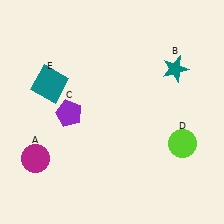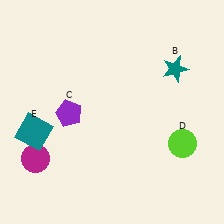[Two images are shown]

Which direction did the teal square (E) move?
The teal square (E) moved down.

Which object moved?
The teal square (E) moved down.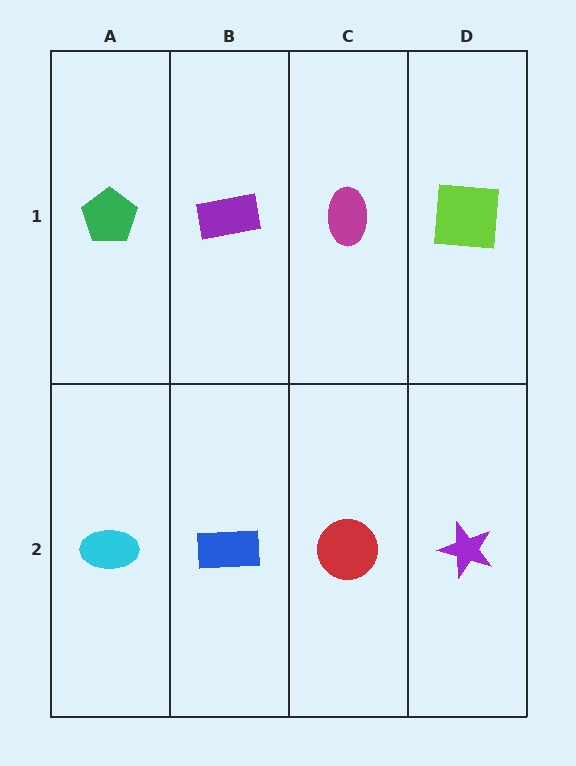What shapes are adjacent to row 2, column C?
A magenta ellipse (row 1, column C), a blue rectangle (row 2, column B), a purple star (row 2, column D).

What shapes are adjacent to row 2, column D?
A lime square (row 1, column D), a red circle (row 2, column C).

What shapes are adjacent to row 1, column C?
A red circle (row 2, column C), a purple rectangle (row 1, column B), a lime square (row 1, column D).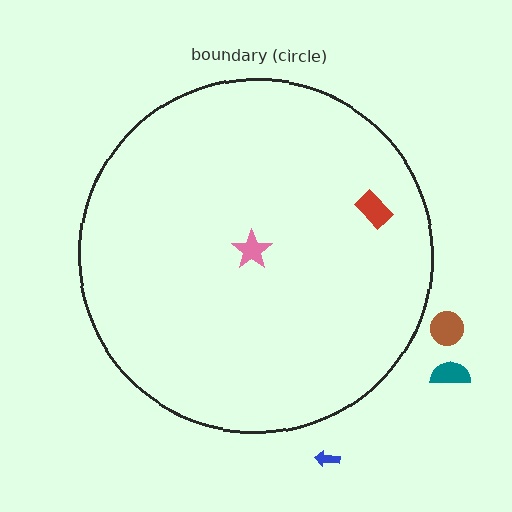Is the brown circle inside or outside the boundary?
Outside.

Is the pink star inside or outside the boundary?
Inside.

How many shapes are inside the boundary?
2 inside, 3 outside.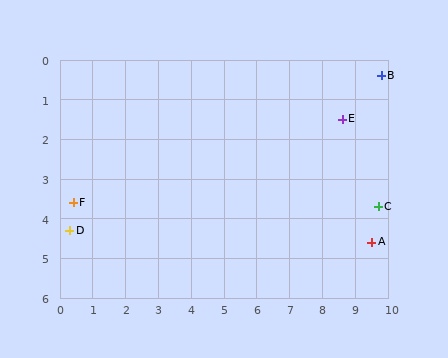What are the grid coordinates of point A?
Point A is at approximately (9.5, 4.6).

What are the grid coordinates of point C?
Point C is at approximately (9.7, 3.7).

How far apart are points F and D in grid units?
Points F and D are about 0.7 grid units apart.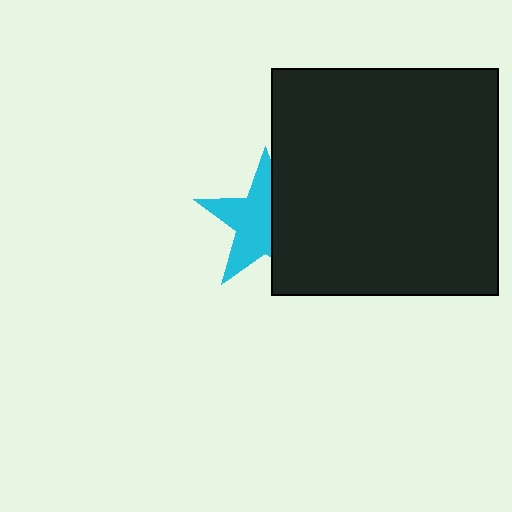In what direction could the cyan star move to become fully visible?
The cyan star could move left. That would shift it out from behind the black square entirely.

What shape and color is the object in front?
The object in front is a black square.